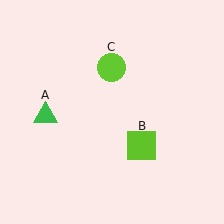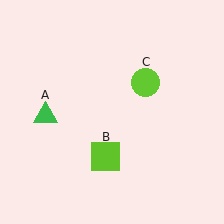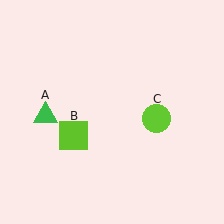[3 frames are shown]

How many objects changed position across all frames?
2 objects changed position: lime square (object B), lime circle (object C).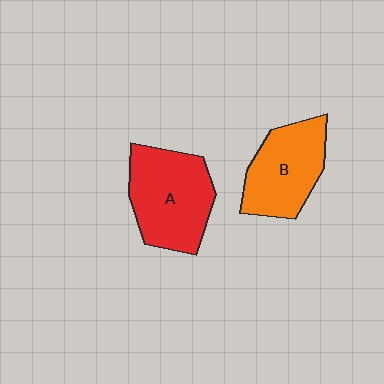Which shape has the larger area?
Shape A (red).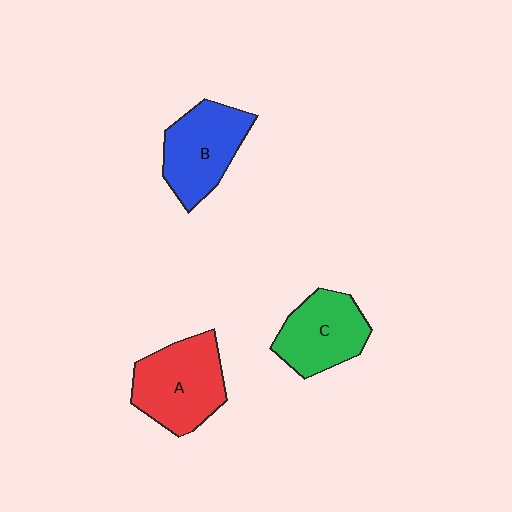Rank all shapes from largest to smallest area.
From largest to smallest: A (red), B (blue), C (green).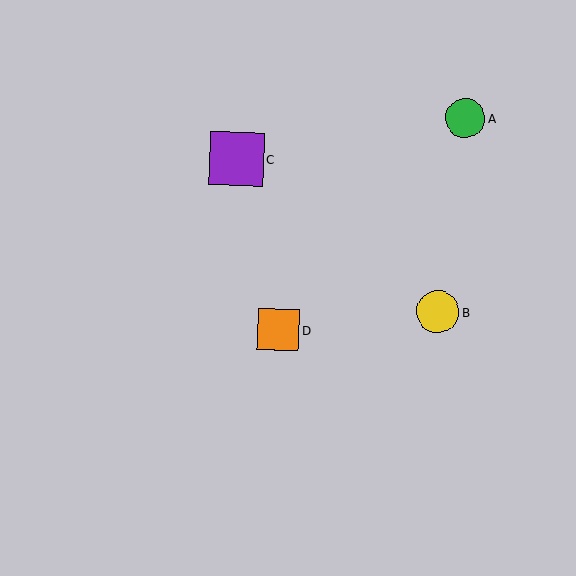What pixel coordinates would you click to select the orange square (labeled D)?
Click at (279, 330) to select the orange square D.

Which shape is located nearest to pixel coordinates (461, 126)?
The green circle (labeled A) at (465, 118) is nearest to that location.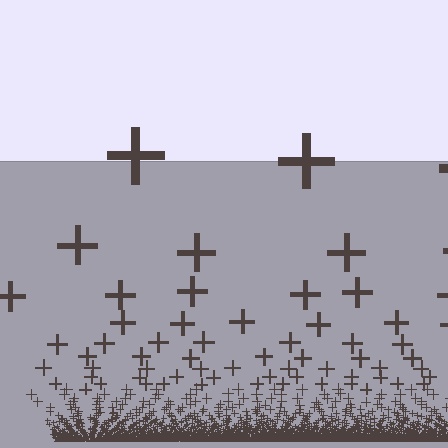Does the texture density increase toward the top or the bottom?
Density increases toward the bottom.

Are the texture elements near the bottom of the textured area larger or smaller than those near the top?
Smaller. The gradient is inverted — elements near the bottom are smaller and denser.